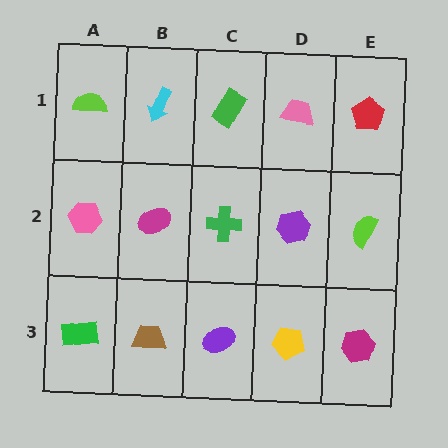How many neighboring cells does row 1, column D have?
3.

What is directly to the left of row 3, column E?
A yellow pentagon.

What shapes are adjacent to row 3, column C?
A green cross (row 2, column C), a brown trapezoid (row 3, column B), a yellow pentagon (row 3, column D).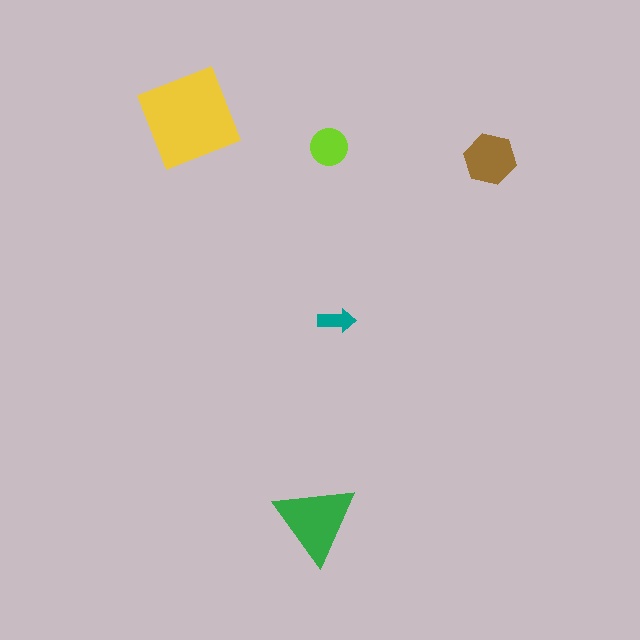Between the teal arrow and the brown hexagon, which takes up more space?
The brown hexagon.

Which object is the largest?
The yellow square.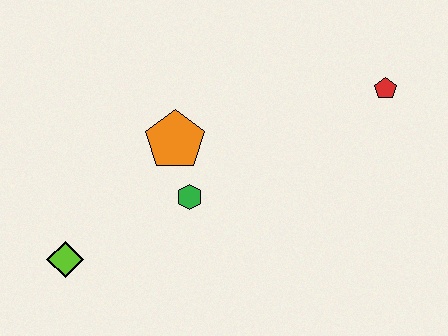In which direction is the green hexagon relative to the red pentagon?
The green hexagon is to the left of the red pentagon.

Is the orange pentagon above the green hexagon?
Yes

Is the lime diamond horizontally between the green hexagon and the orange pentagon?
No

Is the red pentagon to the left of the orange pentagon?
No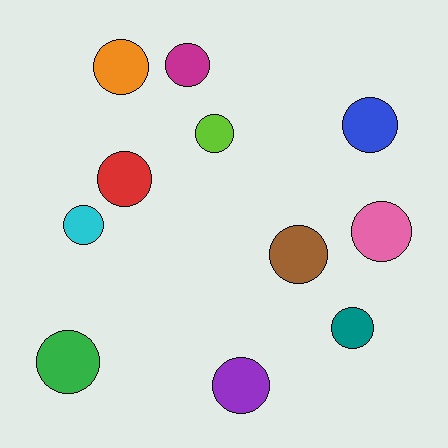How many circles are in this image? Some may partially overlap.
There are 11 circles.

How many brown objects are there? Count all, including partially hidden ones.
There is 1 brown object.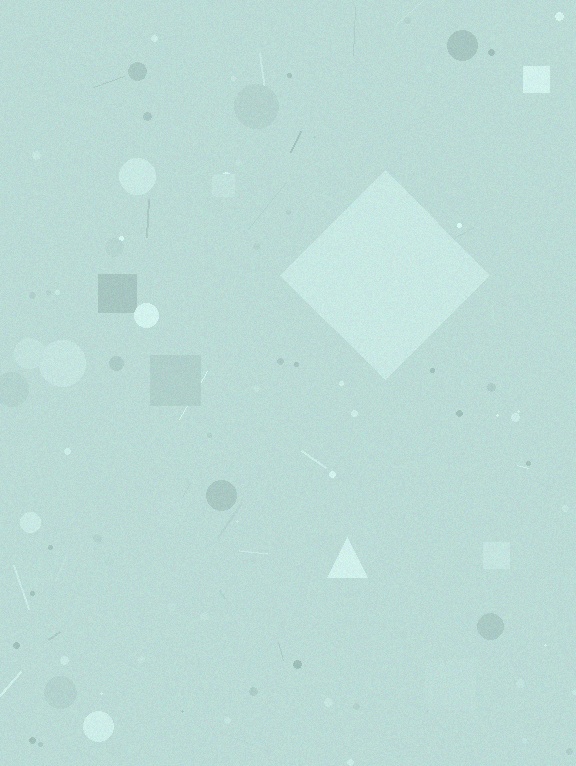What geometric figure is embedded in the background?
A diamond is embedded in the background.